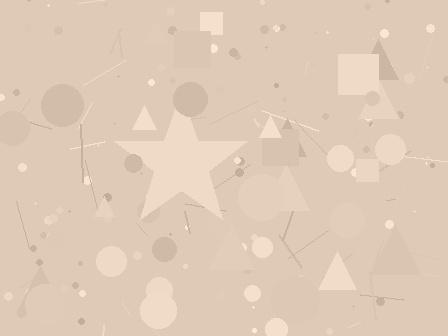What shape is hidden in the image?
A star is hidden in the image.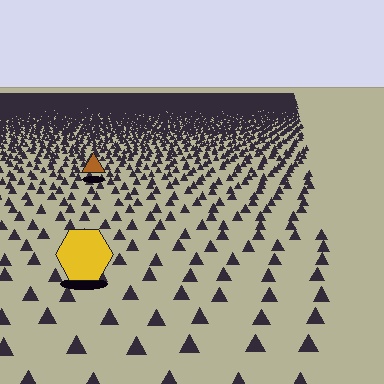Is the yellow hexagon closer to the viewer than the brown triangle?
Yes. The yellow hexagon is closer — you can tell from the texture gradient: the ground texture is coarser near it.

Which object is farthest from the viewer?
The brown triangle is farthest from the viewer. It appears smaller and the ground texture around it is denser.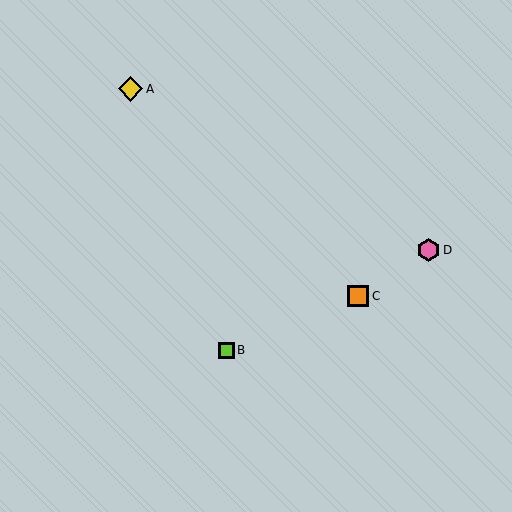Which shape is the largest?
The yellow diamond (labeled A) is the largest.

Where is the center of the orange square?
The center of the orange square is at (358, 296).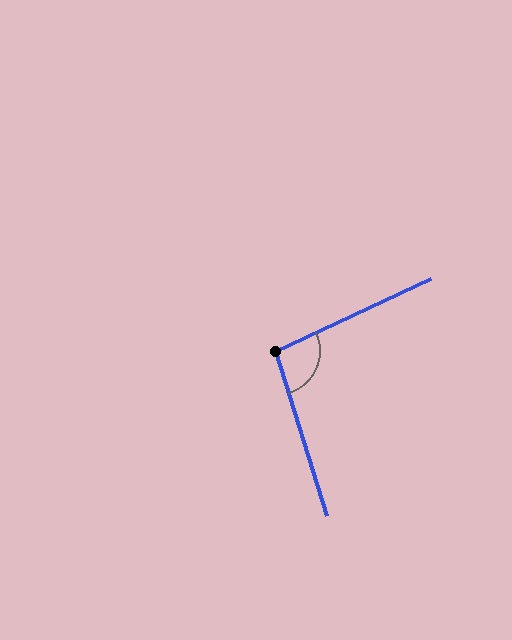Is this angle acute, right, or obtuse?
It is obtuse.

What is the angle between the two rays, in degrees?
Approximately 98 degrees.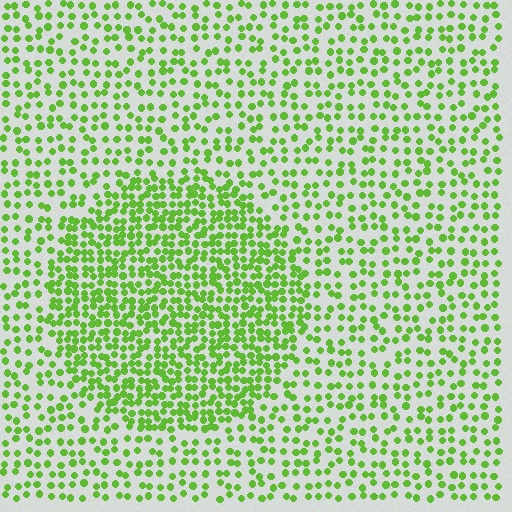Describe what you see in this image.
The image contains small lime elements arranged at two different densities. A circle-shaped region is visible where the elements are more densely packed than the surrounding area.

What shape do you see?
I see a circle.